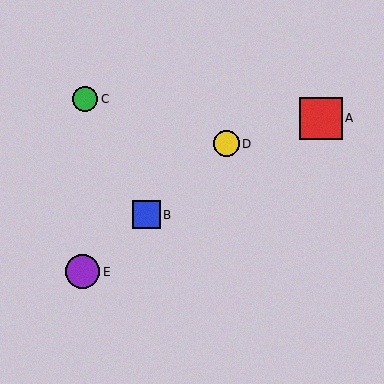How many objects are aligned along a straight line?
3 objects (B, D, E) are aligned along a straight line.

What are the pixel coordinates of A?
Object A is at (321, 118).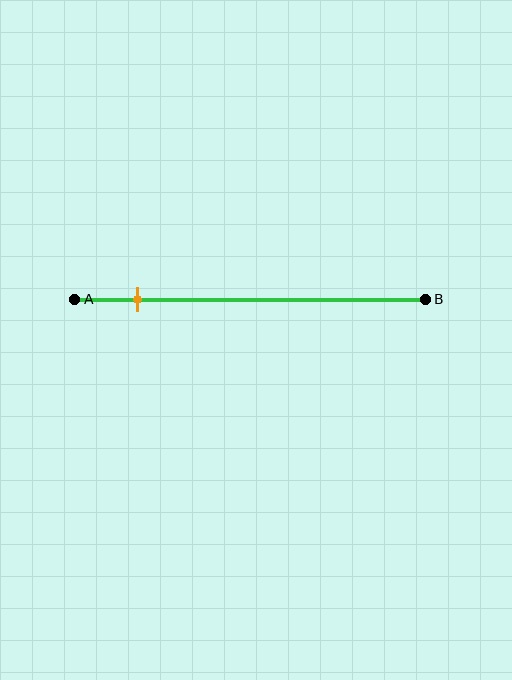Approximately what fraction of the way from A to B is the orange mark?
The orange mark is approximately 20% of the way from A to B.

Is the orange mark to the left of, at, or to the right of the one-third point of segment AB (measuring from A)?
The orange mark is to the left of the one-third point of segment AB.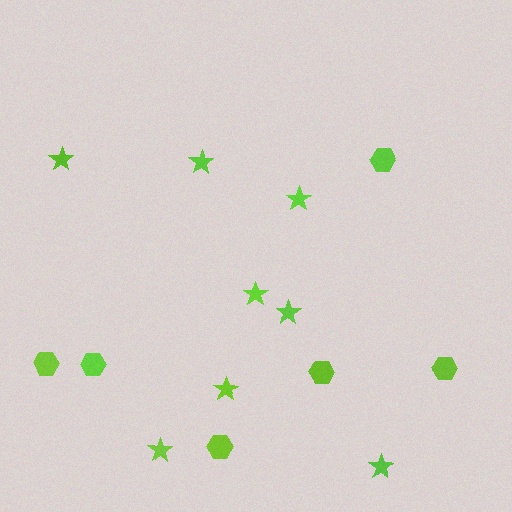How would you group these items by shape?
There are 2 groups: one group of hexagons (6) and one group of stars (8).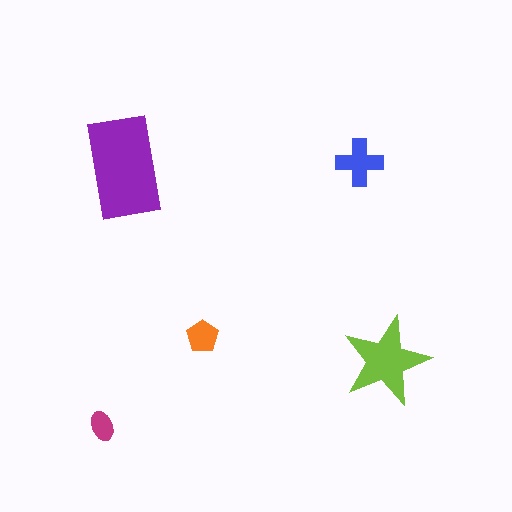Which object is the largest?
The purple rectangle.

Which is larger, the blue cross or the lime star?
The lime star.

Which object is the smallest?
The magenta ellipse.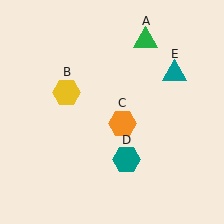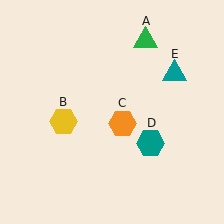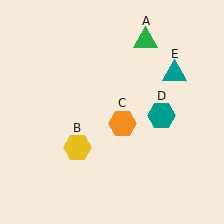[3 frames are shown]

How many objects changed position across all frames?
2 objects changed position: yellow hexagon (object B), teal hexagon (object D).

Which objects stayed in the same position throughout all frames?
Green triangle (object A) and orange hexagon (object C) and teal triangle (object E) remained stationary.